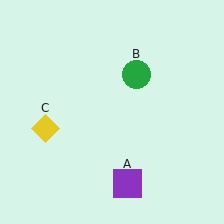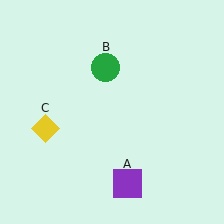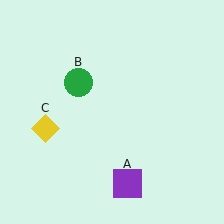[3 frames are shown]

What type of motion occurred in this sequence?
The green circle (object B) rotated counterclockwise around the center of the scene.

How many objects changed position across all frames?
1 object changed position: green circle (object B).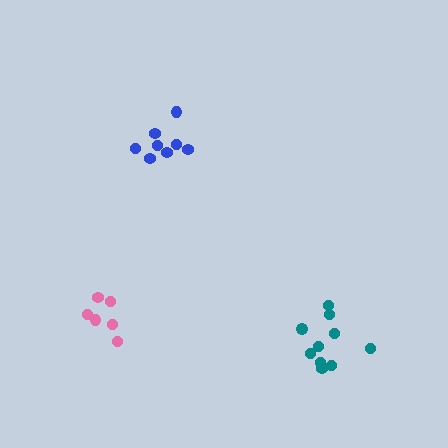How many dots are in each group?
Group 1: 8 dots, Group 2: 10 dots, Group 3: 6 dots (24 total).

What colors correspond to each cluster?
The clusters are colored: blue, teal, pink.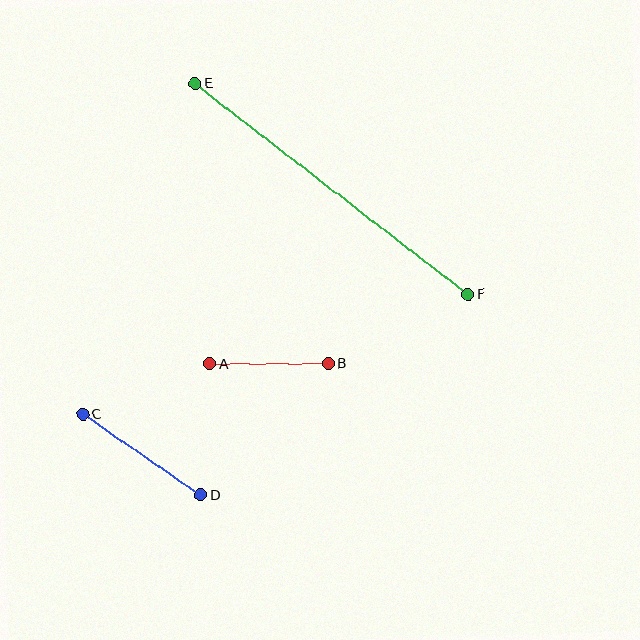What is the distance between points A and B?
The distance is approximately 118 pixels.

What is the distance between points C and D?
The distance is approximately 143 pixels.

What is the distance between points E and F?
The distance is approximately 345 pixels.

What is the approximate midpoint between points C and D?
The midpoint is at approximately (142, 455) pixels.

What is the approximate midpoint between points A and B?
The midpoint is at approximately (269, 364) pixels.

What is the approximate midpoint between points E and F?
The midpoint is at approximately (332, 189) pixels.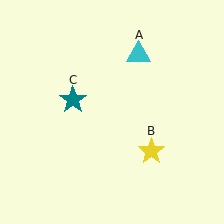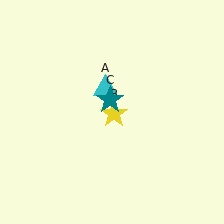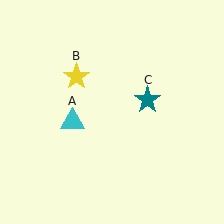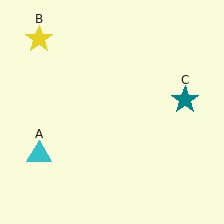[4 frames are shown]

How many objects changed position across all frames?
3 objects changed position: cyan triangle (object A), yellow star (object B), teal star (object C).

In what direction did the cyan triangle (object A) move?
The cyan triangle (object A) moved down and to the left.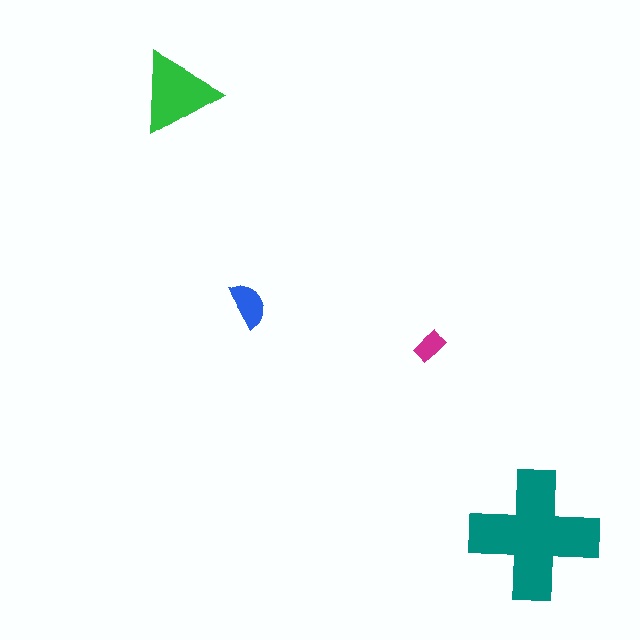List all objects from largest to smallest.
The teal cross, the green triangle, the blue semicircle, the magenta rectangle.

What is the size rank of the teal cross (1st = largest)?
1st.